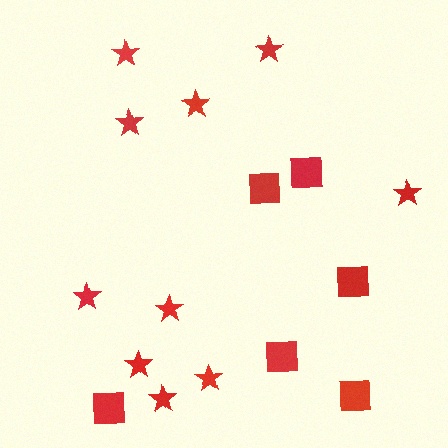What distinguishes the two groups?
There are 2 groups: one group of squares (6) and one group of stars (10).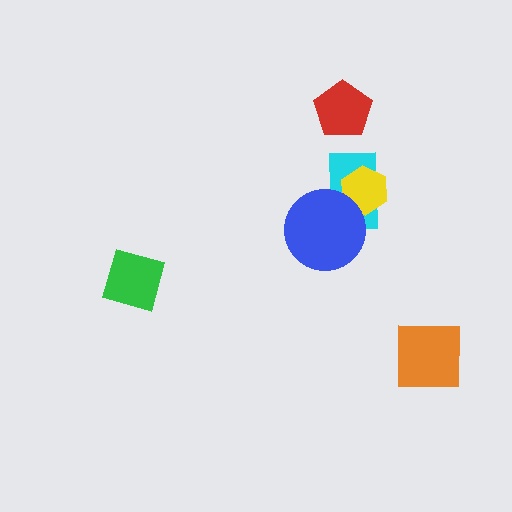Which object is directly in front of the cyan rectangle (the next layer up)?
The yellow hexagon is directly in front of the cyan rectangle.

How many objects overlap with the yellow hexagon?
2 objects overlap with the yellow hexagon.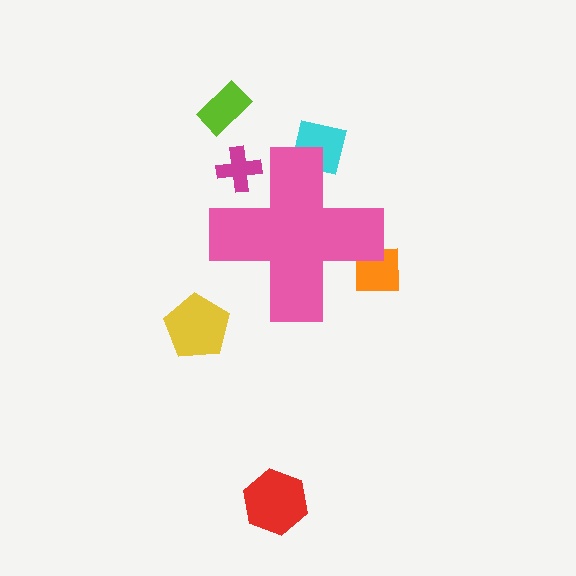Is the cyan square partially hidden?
Yes, the cyan square is partially hidden behind the pink cross.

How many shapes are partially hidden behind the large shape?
3 shapes are partially hidden.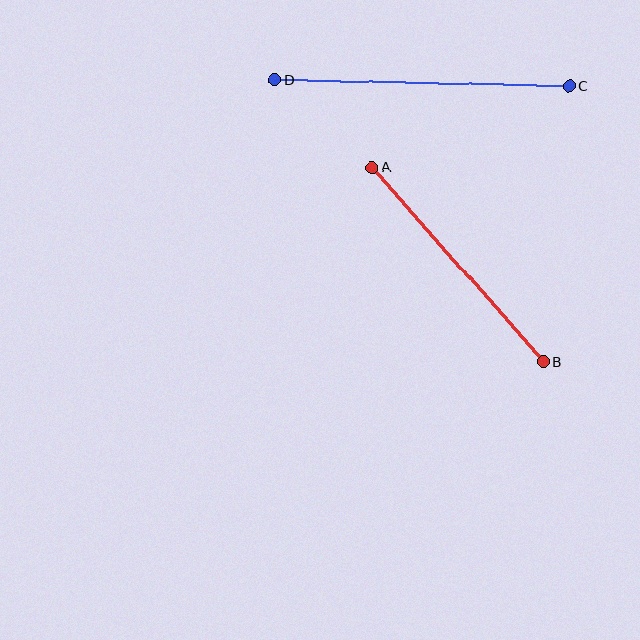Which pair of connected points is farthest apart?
Points C and D are farthest apart.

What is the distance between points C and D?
The distance is approximately 294 pixels.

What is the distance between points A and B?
The distance is approximately 259 pixels.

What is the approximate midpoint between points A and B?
The midpoint is at approximately (458, 265) pixels.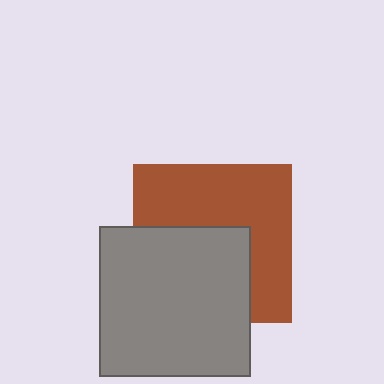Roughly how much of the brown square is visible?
About half of it is visible (roughly 54%).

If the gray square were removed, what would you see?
You would see the complete brown square.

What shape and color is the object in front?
The object in front is a gray square.